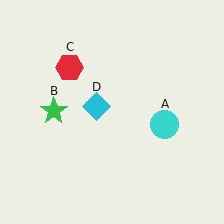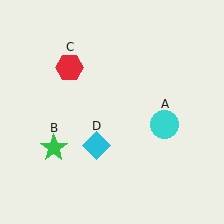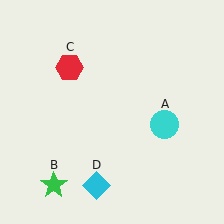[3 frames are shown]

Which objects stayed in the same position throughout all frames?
Cyan circle (object A) and red hexagon (object C) remained stationary.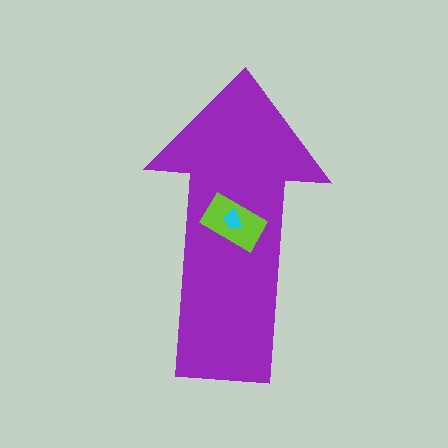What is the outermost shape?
The purple arrow.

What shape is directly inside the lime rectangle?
The cyan trapezoid.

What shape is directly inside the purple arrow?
The lime rectangle.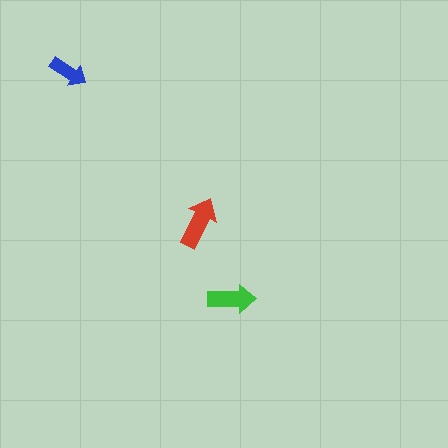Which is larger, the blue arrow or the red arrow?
The red one.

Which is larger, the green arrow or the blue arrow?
The green one.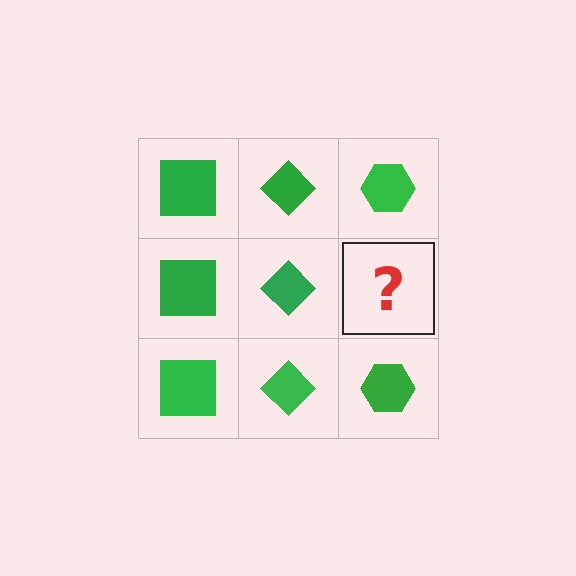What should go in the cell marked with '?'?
The missing cell should contain a green hexagon.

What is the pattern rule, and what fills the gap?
The rule is that each column has a consistent shape. The gap should be filled with a green hexagon.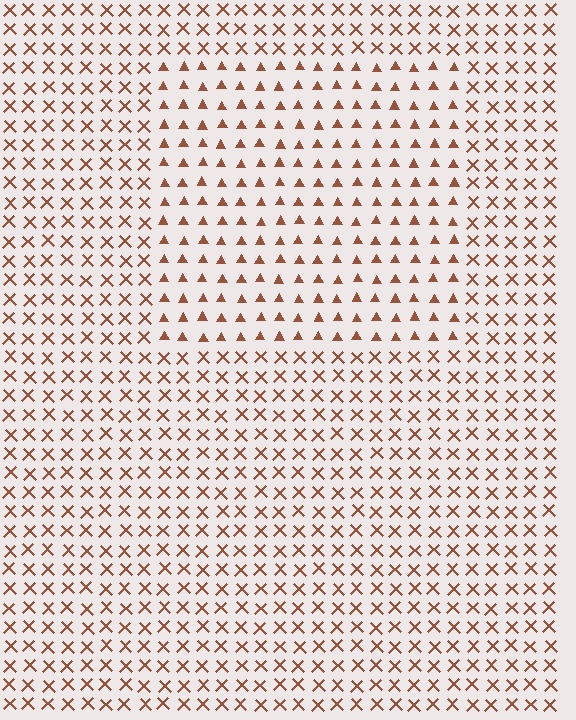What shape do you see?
I see a rectangle.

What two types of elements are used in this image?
The image uses triangles inside the rectangle region and X marks outside it.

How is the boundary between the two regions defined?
The boundary is defined by a change in element shape: triangles inside vs. X marks outside. All elements share the same color and spacing.